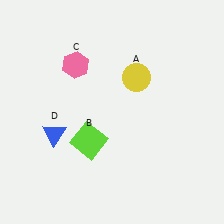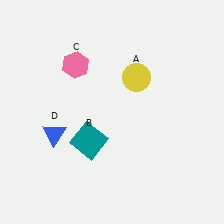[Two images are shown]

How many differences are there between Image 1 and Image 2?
There is 1 difference between the two images.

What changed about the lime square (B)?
In Image 1, B is lime. In Image 2, it changed to teal.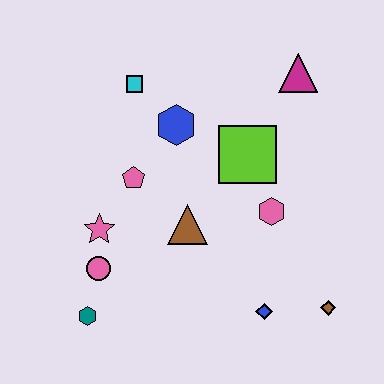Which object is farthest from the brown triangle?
The magenta triangle is farthest from the brown triangle.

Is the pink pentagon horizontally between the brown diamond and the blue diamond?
No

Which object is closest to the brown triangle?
The pink pentagon is closest to the brown triangle.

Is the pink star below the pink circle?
No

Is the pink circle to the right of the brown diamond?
No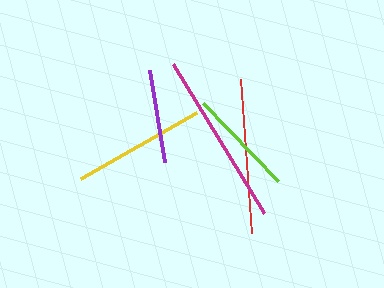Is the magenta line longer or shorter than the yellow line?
The magenta line is longer than the yellow line.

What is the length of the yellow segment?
The yellow segment is approximately 133 pixels long.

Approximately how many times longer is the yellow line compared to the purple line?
The yellow line is approximately 1.4 times the length of the purple line.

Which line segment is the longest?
The magenta line is the longest at approximately 175 pixels.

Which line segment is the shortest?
The purple line is the shortest at approximately 94 pixels.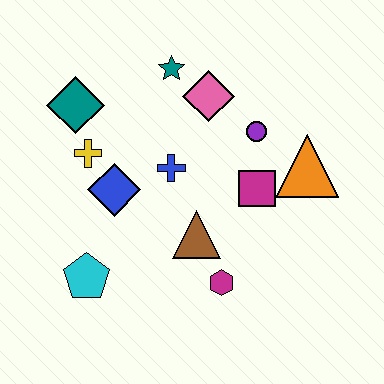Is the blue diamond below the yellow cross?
Yes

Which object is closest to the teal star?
The pink diamond is closest to the teal star.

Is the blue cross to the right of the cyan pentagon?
Yes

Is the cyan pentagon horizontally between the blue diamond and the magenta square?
No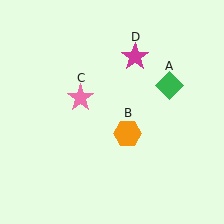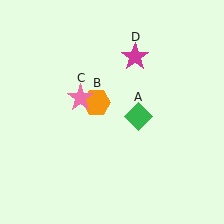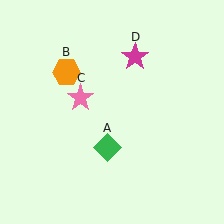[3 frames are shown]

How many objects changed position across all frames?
2 objects changed position: green diamond (object A), orange hexagon (object B).